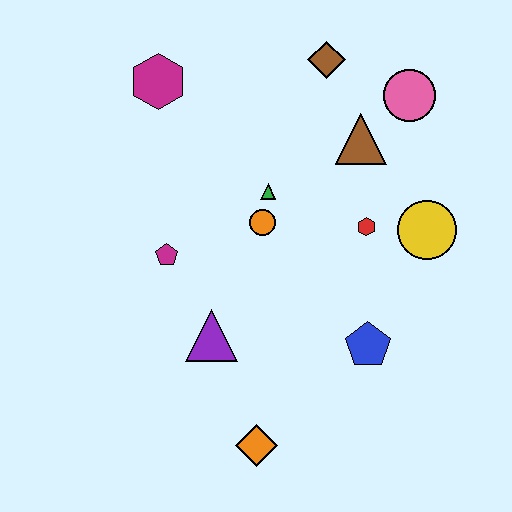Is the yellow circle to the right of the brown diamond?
Yes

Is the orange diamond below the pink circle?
Yes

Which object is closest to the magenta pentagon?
The purple triangle is closest to the magenta pentagon.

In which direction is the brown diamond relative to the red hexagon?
The brown diamond is above the red hexagon.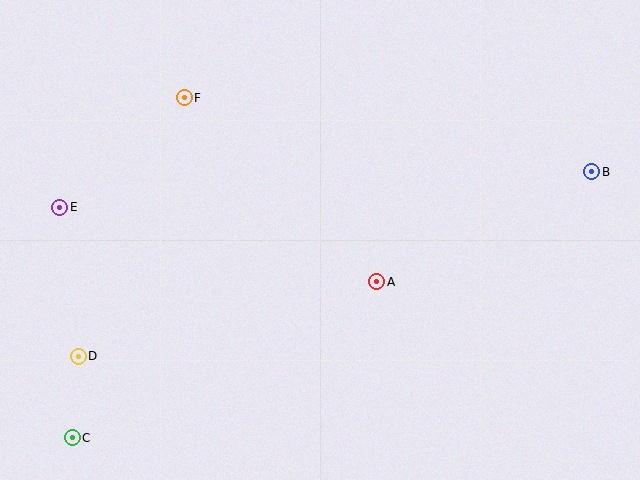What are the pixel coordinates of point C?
Point C is at (72, 438).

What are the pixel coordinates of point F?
Point F is at (184, 98).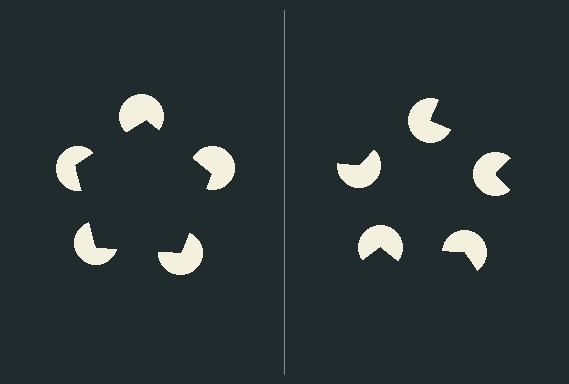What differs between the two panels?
The pac-man discs are positioned identically on both sides; only the wedge orientations differ. On the left they align to a pentagon; on the right they are misaligned.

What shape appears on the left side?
An illusory pentagon.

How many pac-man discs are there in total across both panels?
10 — 5 on each side.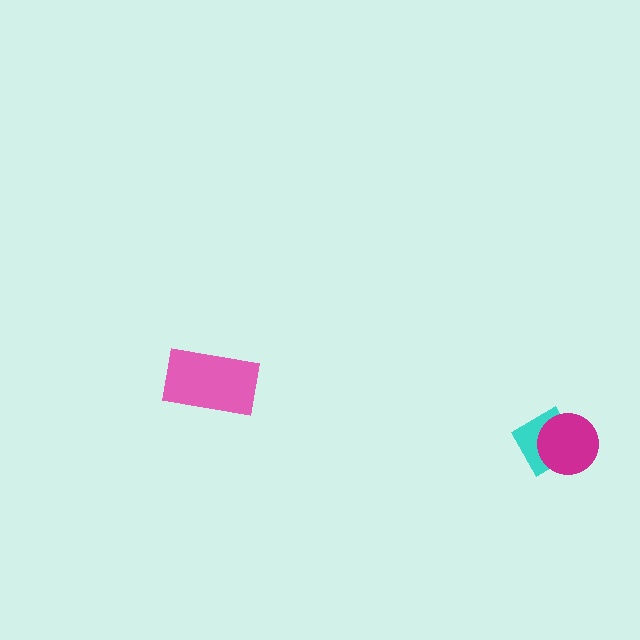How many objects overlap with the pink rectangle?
0 objects overlap with the pink rectangle.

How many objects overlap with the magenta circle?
1 object overlaps with the magenta circle.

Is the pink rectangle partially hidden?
No, no other shape covers it.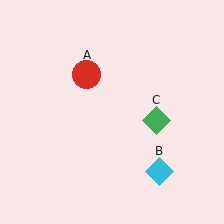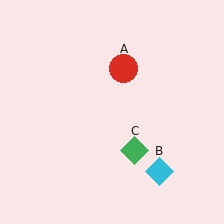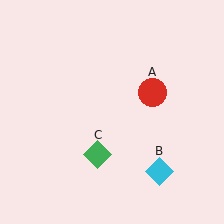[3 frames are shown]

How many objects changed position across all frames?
2 objects changed position: red circle (object A), green diamond (object C).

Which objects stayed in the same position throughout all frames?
Cyan diamond (object B) remained stationary.